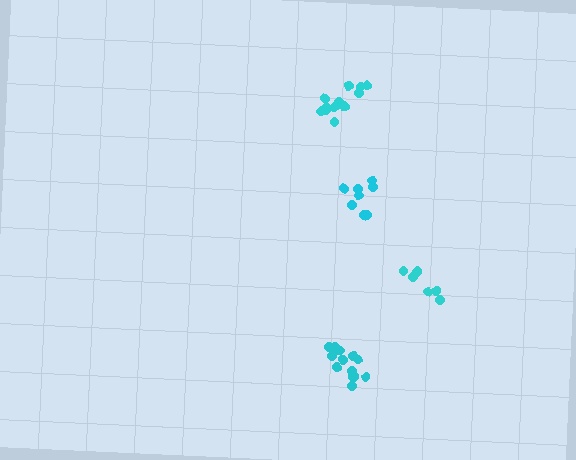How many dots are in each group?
Group 1: 13 dots, Group 2: 7 dots, Group 3: 13 dots, Group 4: 8 dots (41 total).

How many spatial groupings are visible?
There are 4 spatial groupings.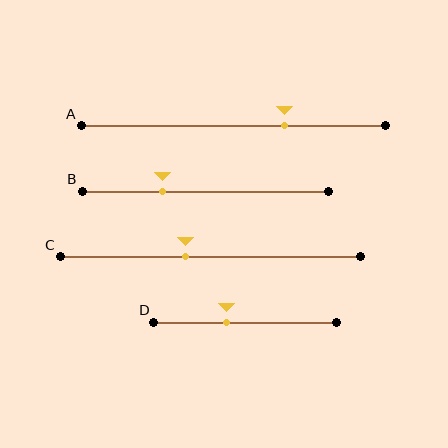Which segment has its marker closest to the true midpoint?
Segment C has its marker closest to the true midpoint.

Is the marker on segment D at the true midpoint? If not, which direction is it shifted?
No, the marker on segment D is shifted to the left by about 10% of the segment length.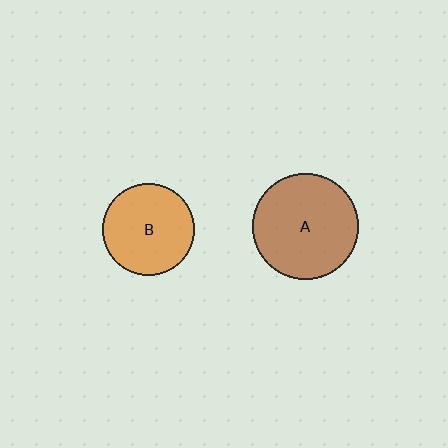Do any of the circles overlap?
No, none of the circles overlap.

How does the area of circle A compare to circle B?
Approximately 1.3 times.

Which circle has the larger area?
Circle A (brown).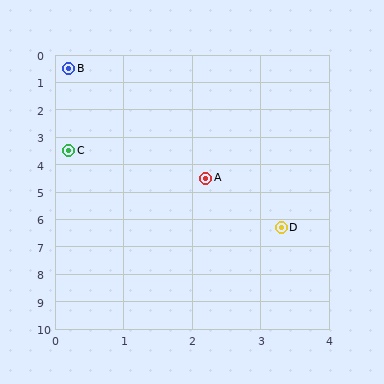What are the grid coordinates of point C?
Point C is at approximately (0.2, 3.5).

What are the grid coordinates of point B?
Point B is at approximately (0.2, 0.5).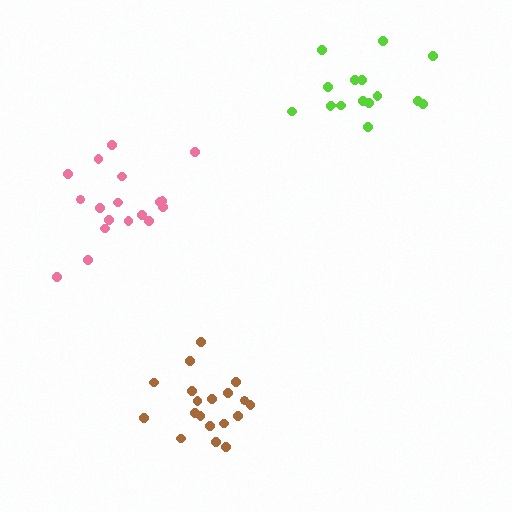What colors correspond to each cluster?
The clusters are colored: lime, pink, brown.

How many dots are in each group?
Group 1: 16 dots, Group 2: 18 dots, Group 3: 19 dots (53 total).